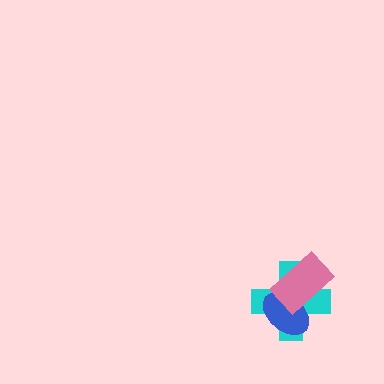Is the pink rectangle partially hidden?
No, no other shape covers it.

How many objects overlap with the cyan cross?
2 objects overlap with the cyan cross.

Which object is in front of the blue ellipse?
The pink rectangle is in front of the blue ellipse.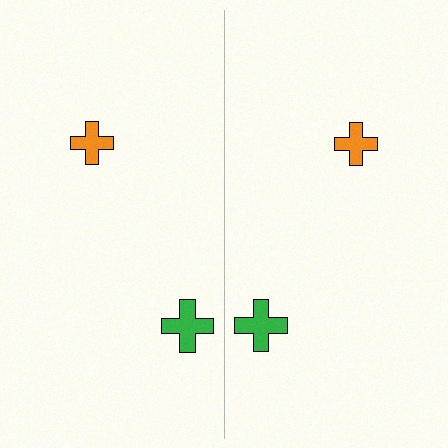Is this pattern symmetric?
Yes, this pattern has bilateral (reflection) symmetry.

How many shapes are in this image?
There are 4 shapes in this image.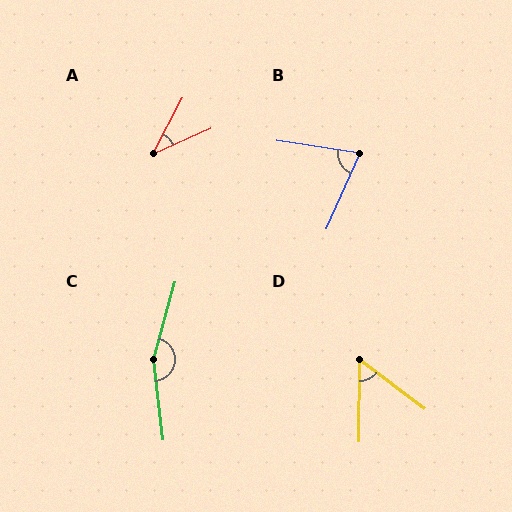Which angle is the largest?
C, at approximately 158 degrees.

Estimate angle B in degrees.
Approximately 75 degrees.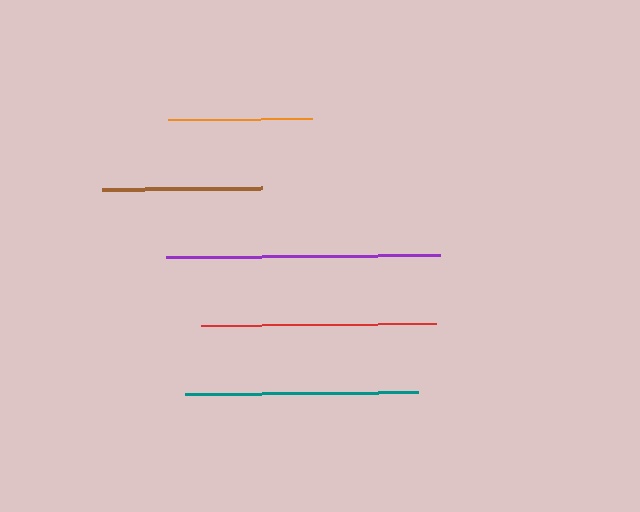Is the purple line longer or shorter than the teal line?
The purple line is longer than the teal line.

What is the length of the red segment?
The red segment is approximately 235 pixels long.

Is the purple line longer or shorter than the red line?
The purple line is longer than the red line.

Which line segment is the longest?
The purple line is the longest at approximately 274 pixels.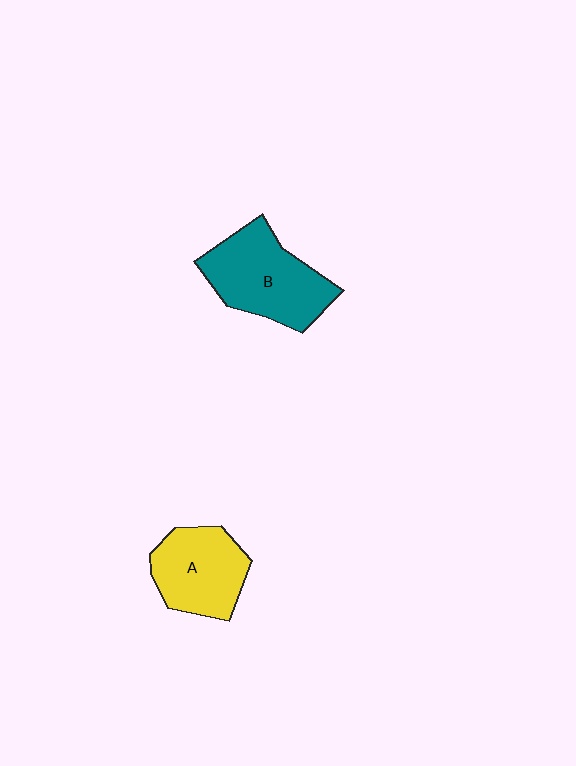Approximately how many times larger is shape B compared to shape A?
Approximately 1.2 times.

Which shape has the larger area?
Shape B (teal).